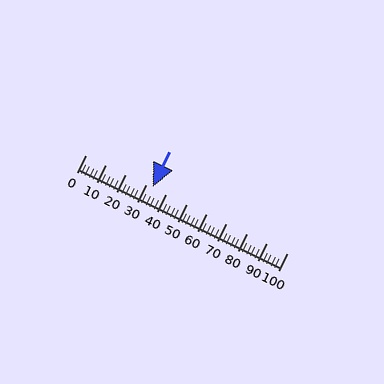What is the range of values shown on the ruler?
The ruler shows values from 0 to 100.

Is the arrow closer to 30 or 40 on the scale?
The arrow is closer to 30.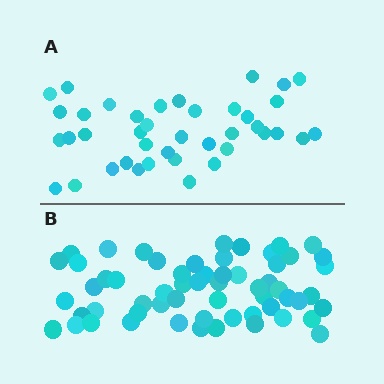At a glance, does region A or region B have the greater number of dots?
Region B (the bottom region) has more dots.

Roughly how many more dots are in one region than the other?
Region B has approximately 20 more dots than region A.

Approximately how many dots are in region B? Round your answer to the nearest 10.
About 60 dots. (The exact count is 59, which rounds to 60.)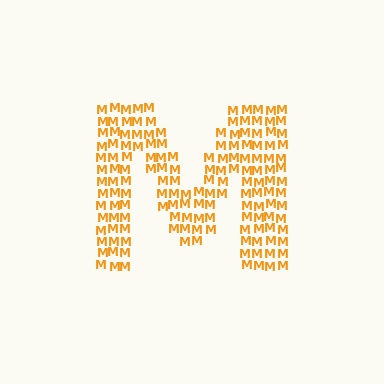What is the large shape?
The large shape is the letter M.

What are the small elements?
The small elements are letter M's.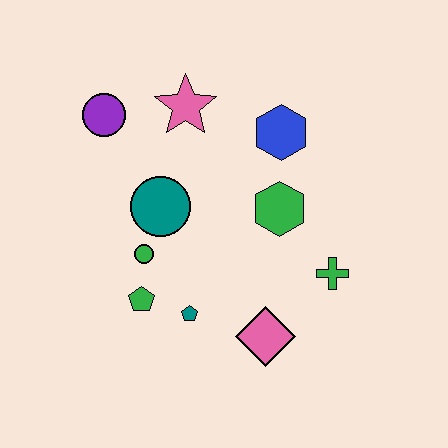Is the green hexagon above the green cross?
Yes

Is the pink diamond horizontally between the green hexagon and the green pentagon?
Yes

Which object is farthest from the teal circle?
The green cross is farthest from the teal circle.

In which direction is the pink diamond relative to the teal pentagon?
The pink diamond is to the right of the teal pentagon.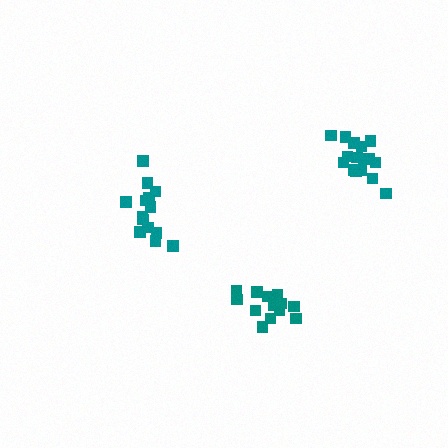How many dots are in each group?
Group 1: 14 dots, Group 2: 16 dots, Group 3: 14 dots (44 total).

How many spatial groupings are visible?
There are 3 spatial groupings.